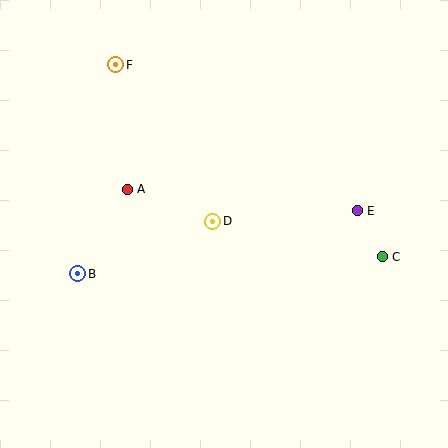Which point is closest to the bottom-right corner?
Point C is closest to the bottom-right corner.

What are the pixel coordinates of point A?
Point A is at (127, 189).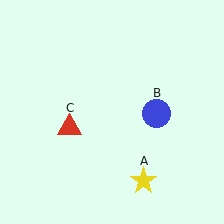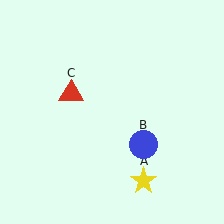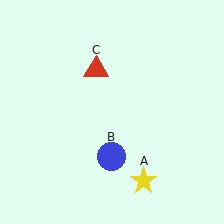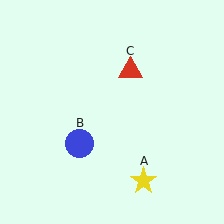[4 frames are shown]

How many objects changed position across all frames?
2 objects changed position: blue circle (object B), red triangle (object C).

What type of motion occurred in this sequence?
The blue circle (object B), red triangle (object C) rotated clockwise around the center of the scene.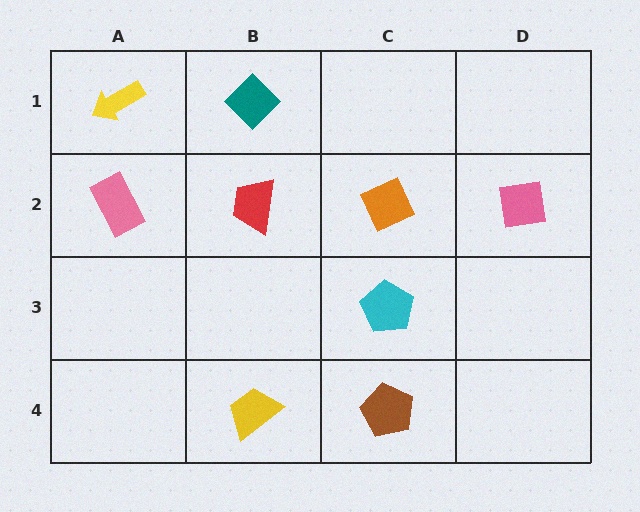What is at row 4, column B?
A yellow trapezoid.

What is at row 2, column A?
A pink rectangle.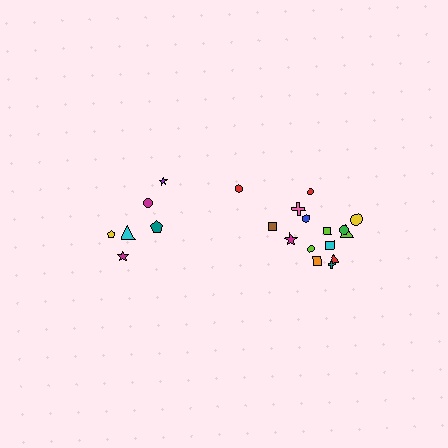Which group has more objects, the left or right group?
The right group.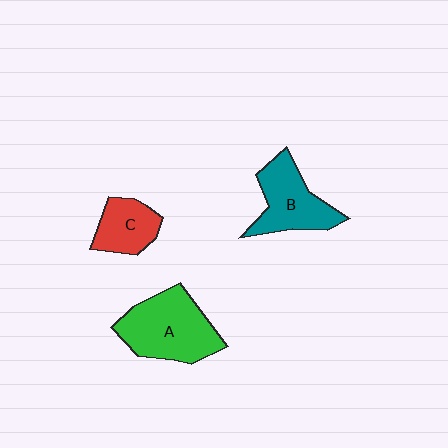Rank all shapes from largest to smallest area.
From largest to smallest: A (green), B (teal), C (red).